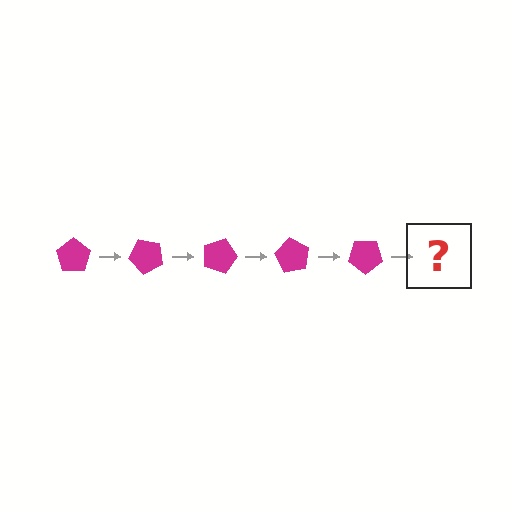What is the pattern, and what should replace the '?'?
The pattern is that the pentagon rotates 45 degrees each step. The '?' should be a magenta pentagon rotated 225 degrees.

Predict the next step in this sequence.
The next step is a magenta pentagon rotated 225 degrees.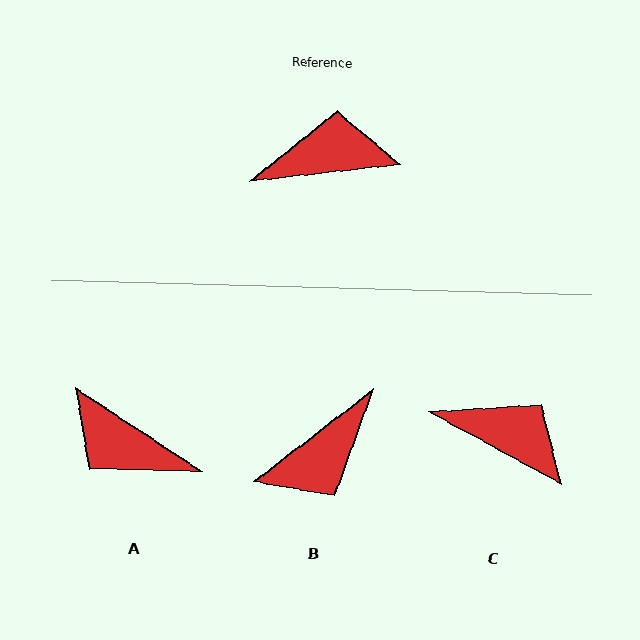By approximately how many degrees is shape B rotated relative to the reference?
Approximately 149 degrees clockwise.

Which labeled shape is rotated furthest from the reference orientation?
B, about 149 degrees away.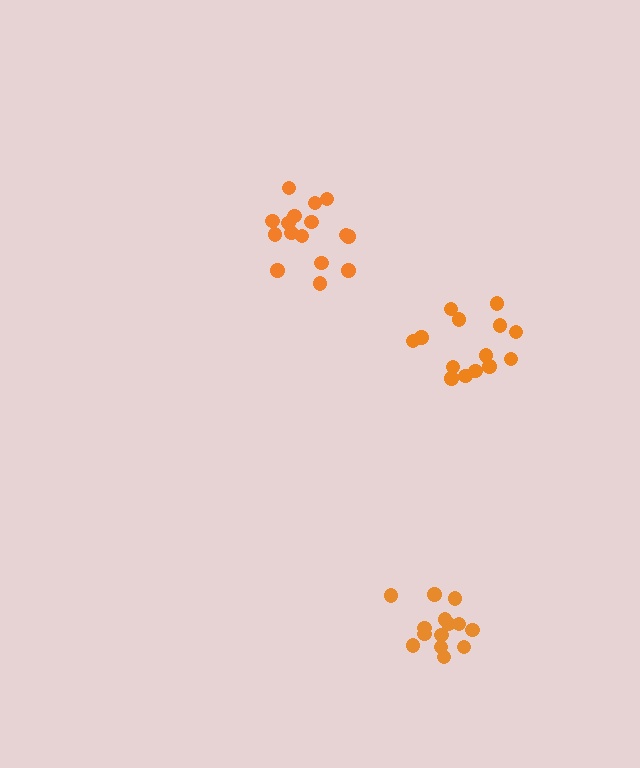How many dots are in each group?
Group 1: 16 dots, Group 2: 14 dots, Group 3: 14 dots (44 total).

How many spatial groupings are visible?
There are 3 spatial groupings.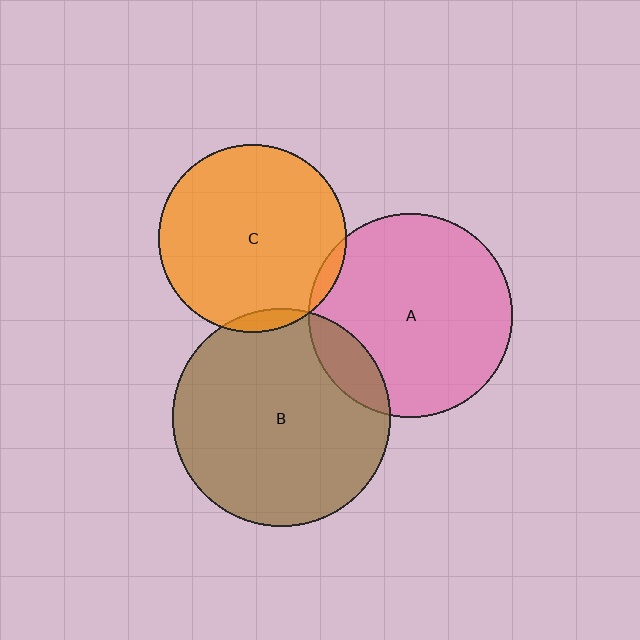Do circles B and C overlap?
Yes.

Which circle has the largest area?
Circle B (brown).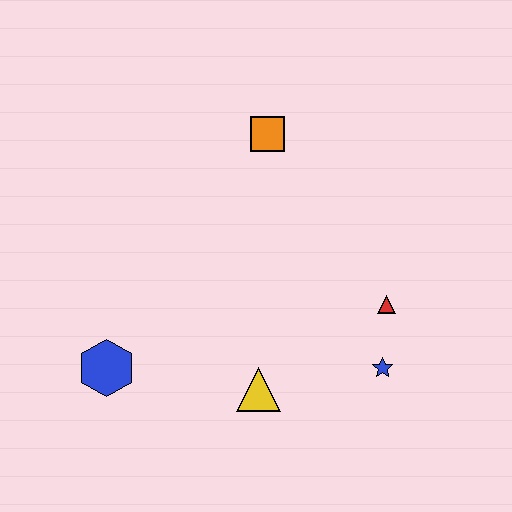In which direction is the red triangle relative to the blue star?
The red triangle is above the blue star.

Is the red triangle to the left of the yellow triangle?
No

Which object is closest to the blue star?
The red triangle is closest to the blue star.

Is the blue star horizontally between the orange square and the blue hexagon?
No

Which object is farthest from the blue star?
The blue hexagon is farthest from the blue star.